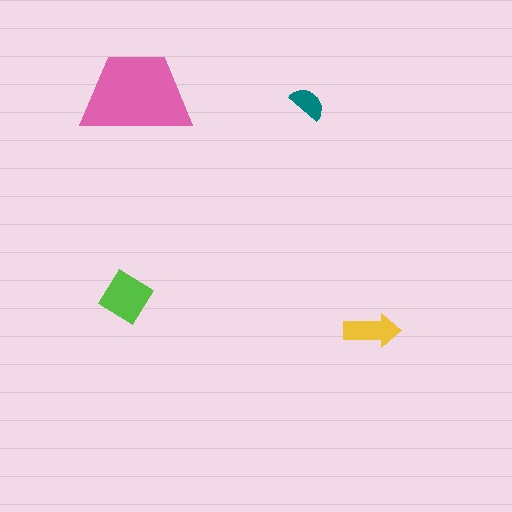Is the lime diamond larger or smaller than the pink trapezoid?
Smaller.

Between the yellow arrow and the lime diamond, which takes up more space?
The lime diamond.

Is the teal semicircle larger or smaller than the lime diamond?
Smaller.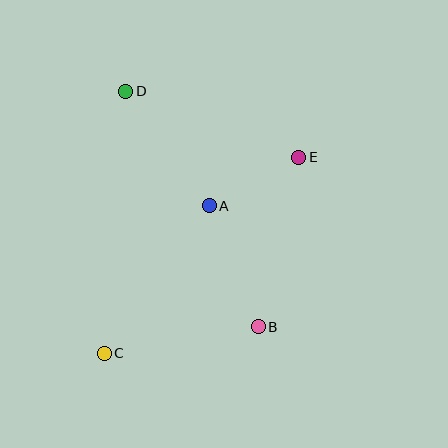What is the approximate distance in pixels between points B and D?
The distance between B and D is approximately 270 pixels.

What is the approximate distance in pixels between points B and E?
The distance between B and E is approximately 174 pixels.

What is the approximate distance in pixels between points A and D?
The distance between A and D is approximately 142 pixels.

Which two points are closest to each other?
Points A and E are closest to each other.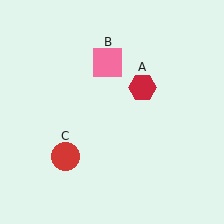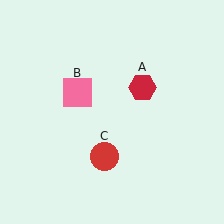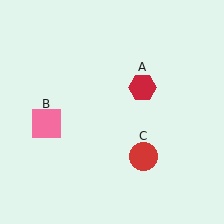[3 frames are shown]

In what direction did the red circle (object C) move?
The red circle (object C) moved right.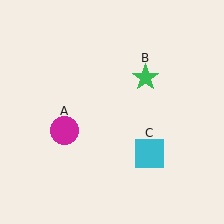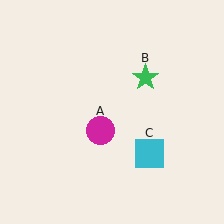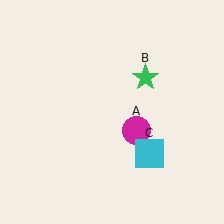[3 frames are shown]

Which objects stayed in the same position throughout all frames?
Green star (object B) and cyan square (object C) remained stationary.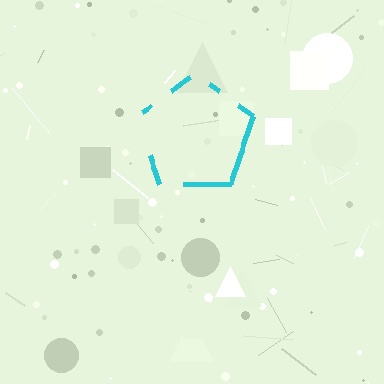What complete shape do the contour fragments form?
The contour fragments form a pentagon.